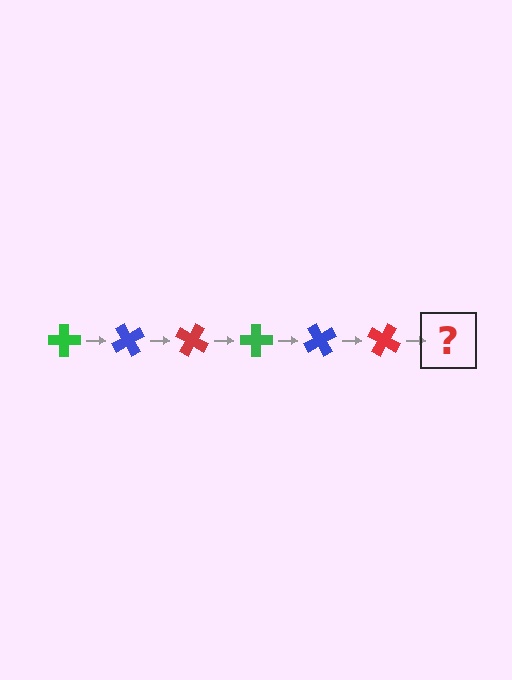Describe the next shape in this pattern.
It should be a green cross, rotated 360 degrees from the start.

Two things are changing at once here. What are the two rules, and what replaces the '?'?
The two rules are that it rotates 60 degrees each step and the color cycles through green, blue, and red. The '?' should be a green cross, rotated 360 degrees from the start.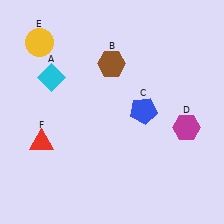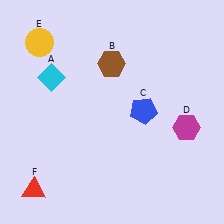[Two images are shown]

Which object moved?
The red triangle (F) moved down.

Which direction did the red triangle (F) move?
The red triangle (F) moved down.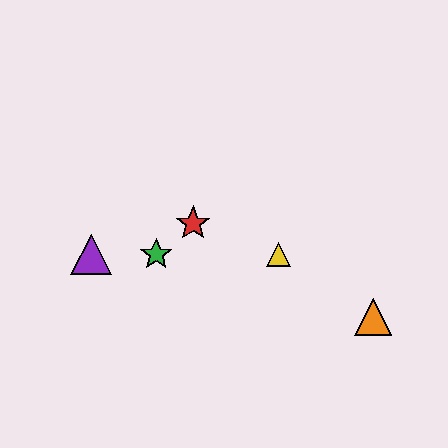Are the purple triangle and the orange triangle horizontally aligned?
No, the purple triangle is at y≈255 and the orange triangle is at y≈317.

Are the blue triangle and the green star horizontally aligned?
Yes, both are at y≈255.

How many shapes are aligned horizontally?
4 shapes (the blue triangle, the green star, the yellow triangle, the purple triangle) are aligned horizontally.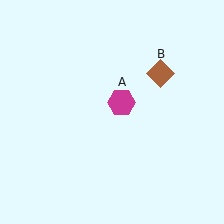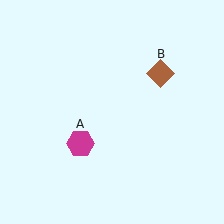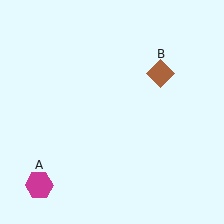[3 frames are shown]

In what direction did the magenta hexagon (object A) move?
The magenta hexagon (object A) moved down and to the left.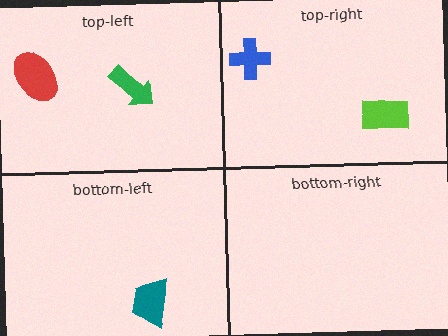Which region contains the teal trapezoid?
The bottom-left region.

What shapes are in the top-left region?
The red ellipse, the green arrow.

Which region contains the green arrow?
The top-left region.